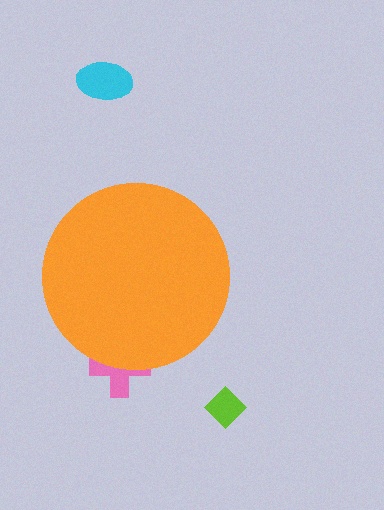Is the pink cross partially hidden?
Yes, the pink cross is partially hidden behind the orange circle.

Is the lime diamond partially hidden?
No, the lime diamond is fully visible.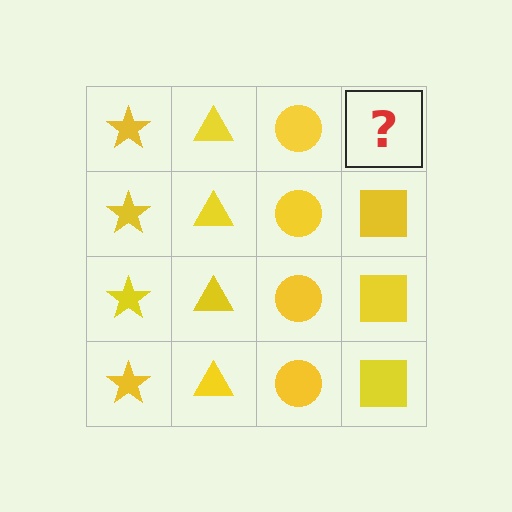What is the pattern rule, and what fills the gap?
The rule is that each column has a consistent shape. The gap should be filled with a yellow square.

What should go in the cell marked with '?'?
The missing cell should contain a yellow square.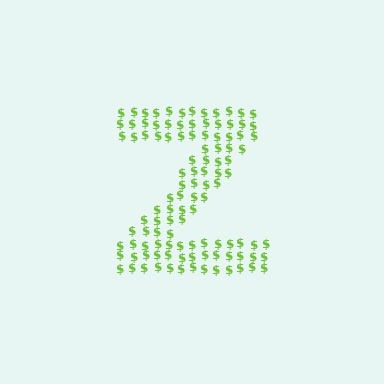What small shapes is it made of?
It is made of small dollar signs.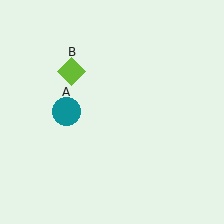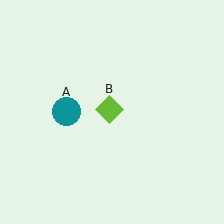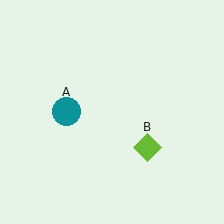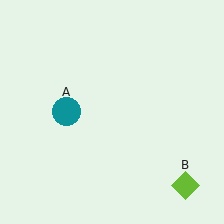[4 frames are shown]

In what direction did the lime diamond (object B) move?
The lime diamond (object B) moved down and to the right.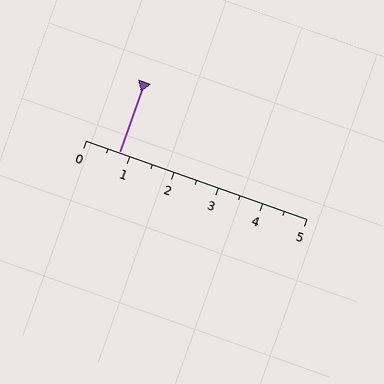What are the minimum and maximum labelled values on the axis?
The axis runs from 0 to 5.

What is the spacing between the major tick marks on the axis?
The major ticks are spaced 1 apart.